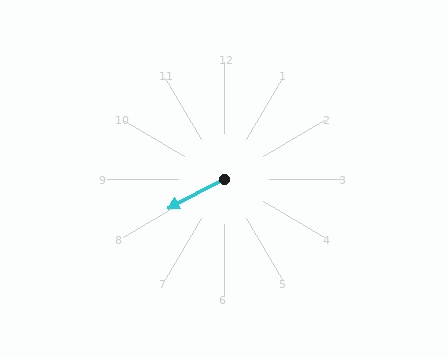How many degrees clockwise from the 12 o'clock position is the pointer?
Approximately 243 degrees.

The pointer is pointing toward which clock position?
Roughly 8 o'clock.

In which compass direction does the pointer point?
Southwest.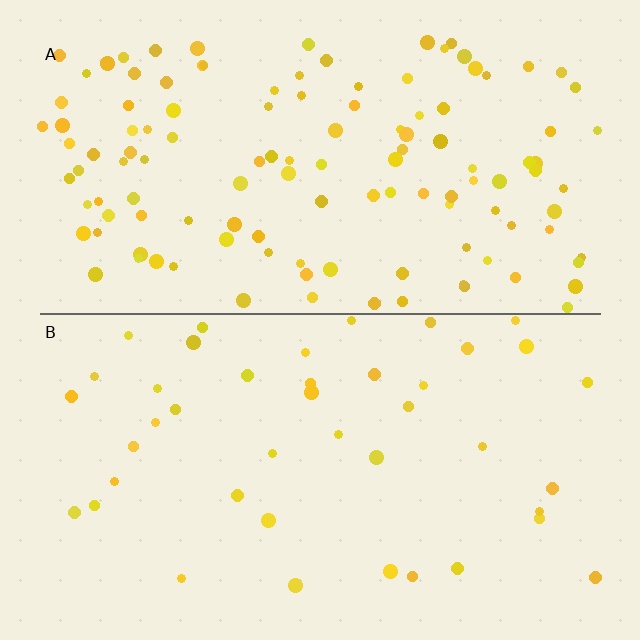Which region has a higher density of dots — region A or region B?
A (the top).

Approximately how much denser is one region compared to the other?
Approximately 2.9× — region A over region B.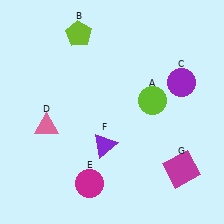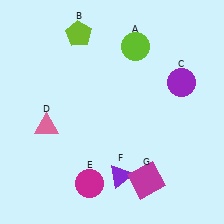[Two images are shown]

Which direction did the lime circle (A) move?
The lime circle (A) moved up.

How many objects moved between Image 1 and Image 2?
3 objects moved between the two images.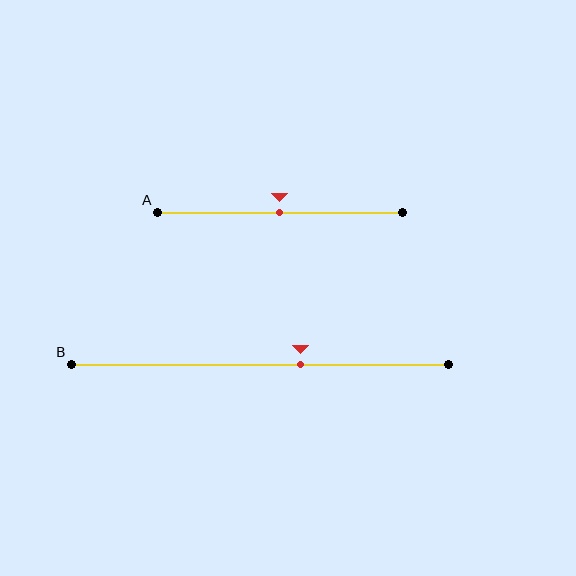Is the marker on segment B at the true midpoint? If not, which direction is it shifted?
No, the marker on segment B is shifted to the right by about 11% of the segment length.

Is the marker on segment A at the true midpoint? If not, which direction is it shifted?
Yes, the marker on segment A is at the true midpoint.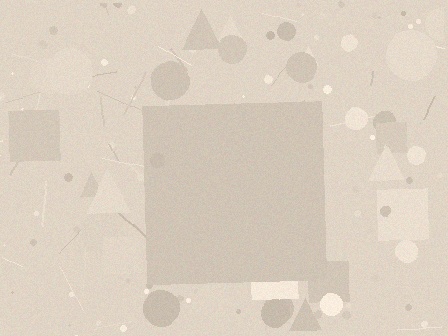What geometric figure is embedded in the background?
A square is embedded in the background.